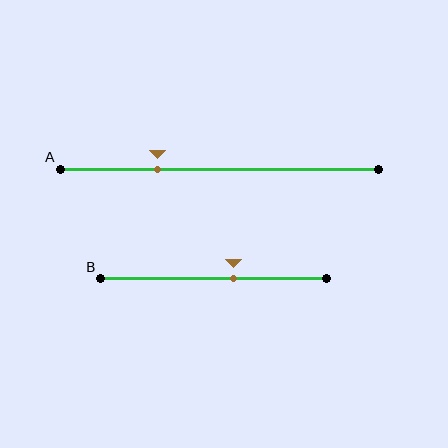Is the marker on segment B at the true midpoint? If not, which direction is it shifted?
No, the marker on segment B is shifted to the right by about 9% of the segment length.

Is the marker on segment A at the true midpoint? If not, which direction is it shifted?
No, the marker on segment A is shifted to the left by about 19% of the segment length.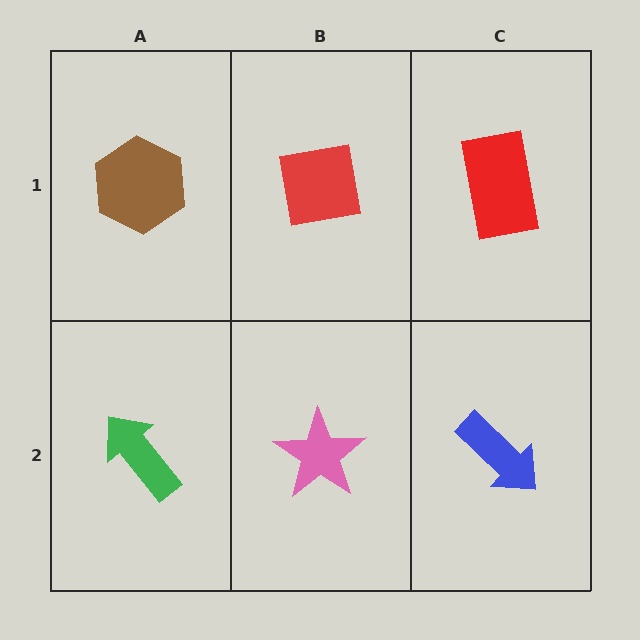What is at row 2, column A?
A green arrow.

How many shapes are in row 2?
3 shapes.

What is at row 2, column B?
A pink star.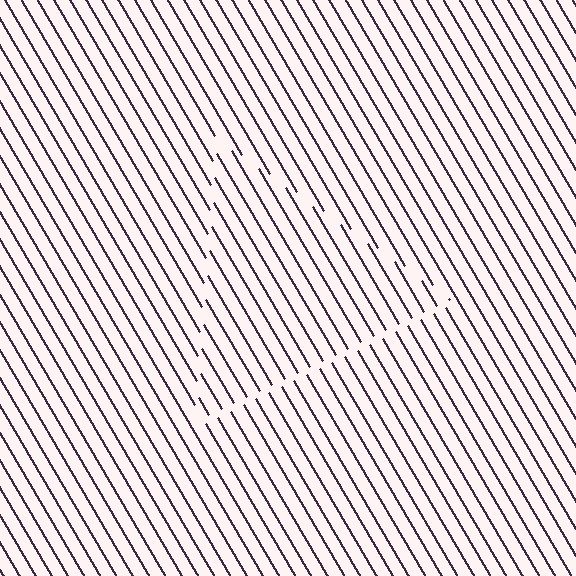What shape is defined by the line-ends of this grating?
An illusory triangle. The interior of the shape contains the same grating, shifted by half a period — the contour is defined by the phase discontinuity where line-ends from the inner and outer gratings abut.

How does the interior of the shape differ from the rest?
The interior of the shape contains the same grating, shifted by half a period — the contour is defined by the phase discontinuity where line-ends from the inner and outer gratings abut.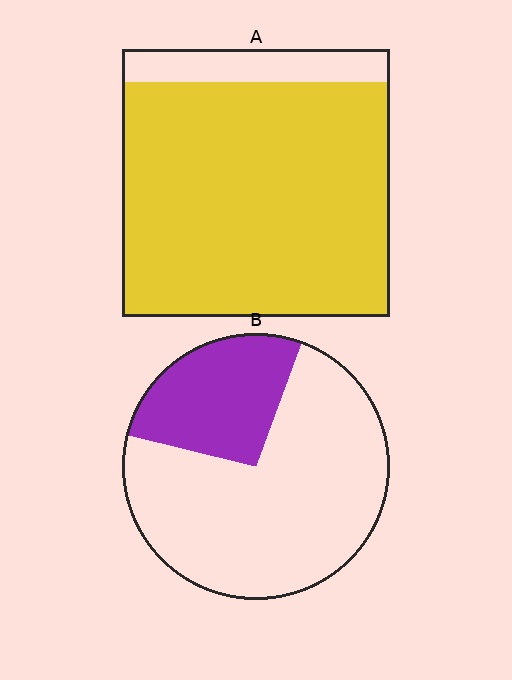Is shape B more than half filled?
No.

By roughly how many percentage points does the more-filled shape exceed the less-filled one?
By roughly 60 percentage points (A over B).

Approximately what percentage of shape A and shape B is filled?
A is approximately 90% and B is approximately 25%.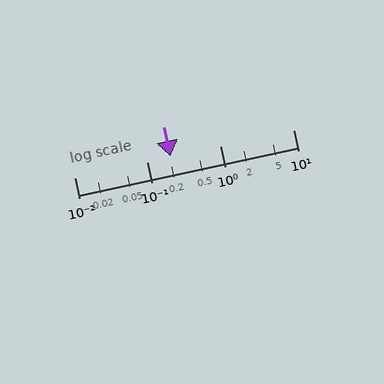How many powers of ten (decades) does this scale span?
The scale spans 3 decades, from 0.01 to 10.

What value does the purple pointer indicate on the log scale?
The pointer indicates approximately 0.21.